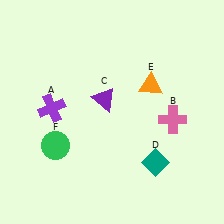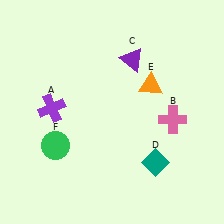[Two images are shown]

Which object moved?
The purple triangle (C) moved up.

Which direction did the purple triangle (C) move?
The purple triangle (C) moved up.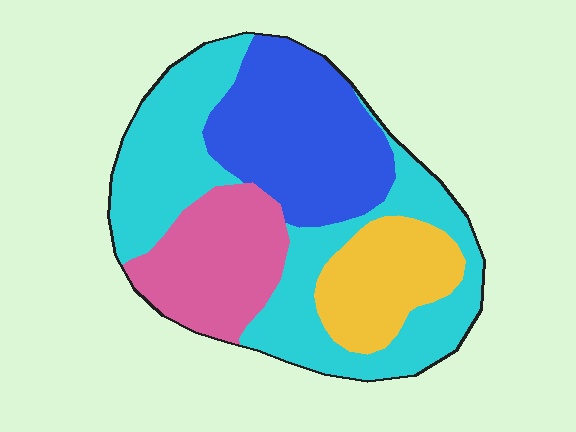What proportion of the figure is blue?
Blue covers roughly 25% of the figure.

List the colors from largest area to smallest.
From largest to smallest: cyan, blue, pink, yellow.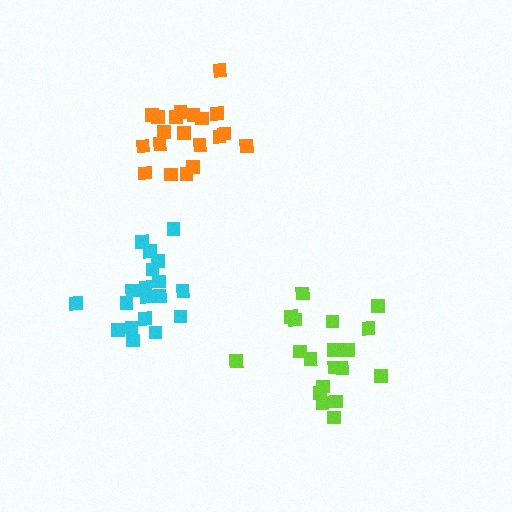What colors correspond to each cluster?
The clusters are colored: cyan, orange, lime.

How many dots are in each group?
Group 1: 19 dots, Group 2: 20 dots, Group 3: 19 dots (58 total).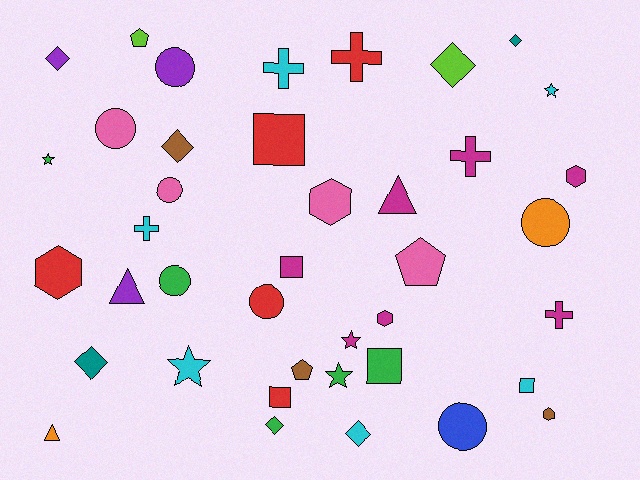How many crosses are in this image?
There are 5 crosses.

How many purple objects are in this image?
There are 3 purple objects.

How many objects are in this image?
There are 40 objects.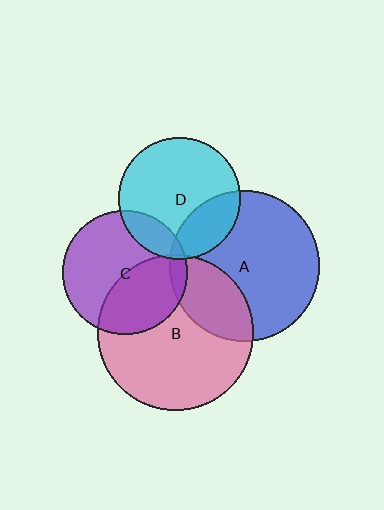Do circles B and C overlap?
Yes.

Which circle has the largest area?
Circle B (pink).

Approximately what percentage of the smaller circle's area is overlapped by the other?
Approximately 40%.